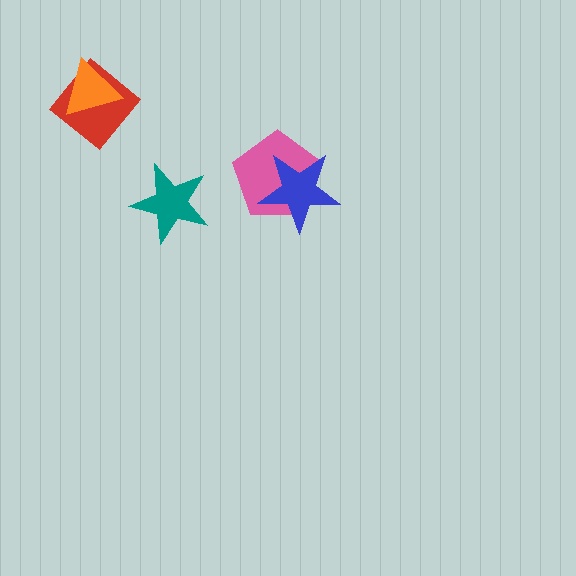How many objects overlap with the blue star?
1 object overlaps with the blue star.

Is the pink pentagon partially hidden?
Yes, it is partially covered by another shape.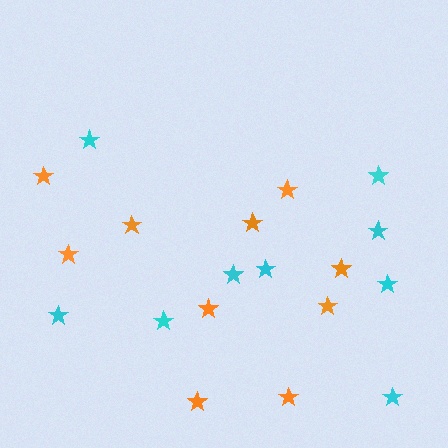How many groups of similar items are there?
There are 2 groups: one group of orange stars (10) and one group of cyan stars (9).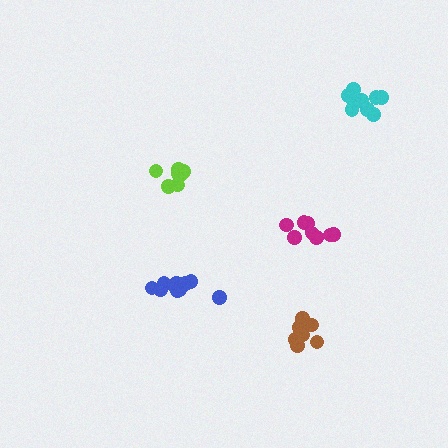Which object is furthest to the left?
The lime cluster is leftmost.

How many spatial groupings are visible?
There are 5 spatial groupings.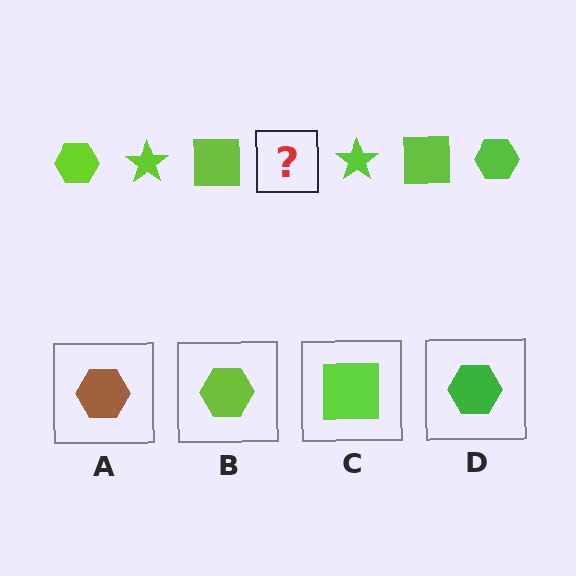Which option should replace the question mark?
Option B.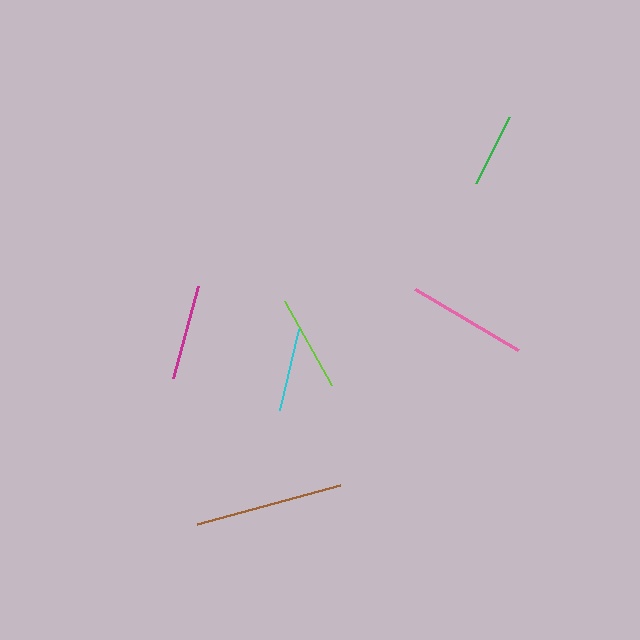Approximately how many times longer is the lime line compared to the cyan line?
The lime line is approximately 1.2 times the length of the cyan line.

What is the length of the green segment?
The green segment is approximately 74 pixels long.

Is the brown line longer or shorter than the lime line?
The brown line is longer than the lime line.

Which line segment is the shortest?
The green line is the shortest at approximately 74 pixels.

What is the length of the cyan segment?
The cyan segment is approximately 84 pixels long.